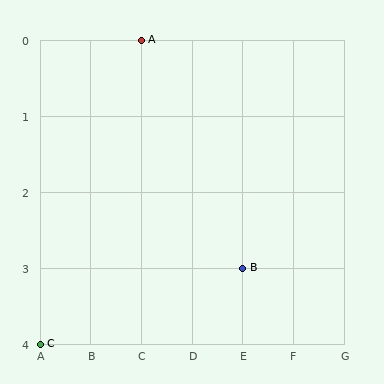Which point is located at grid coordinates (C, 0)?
Point A is at (C, 0).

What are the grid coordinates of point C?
Point C is at grid coordinates (A, 4).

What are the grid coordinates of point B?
Point B is at grid coordinates (E, 3).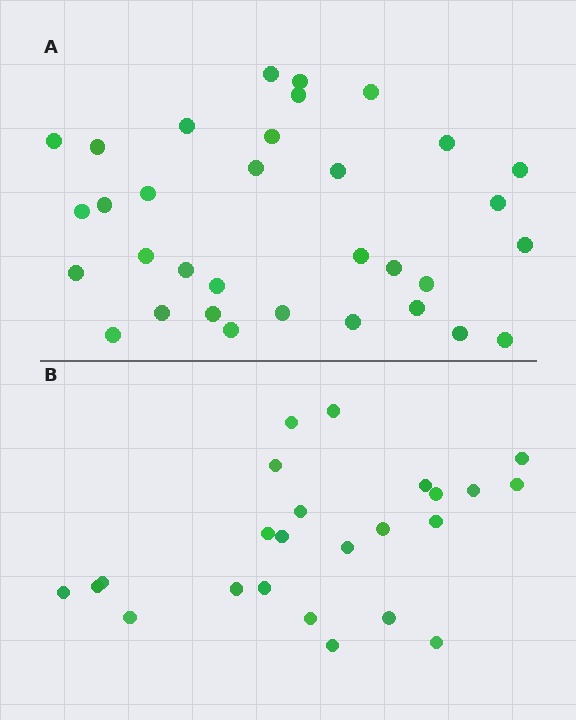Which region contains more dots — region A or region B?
Region A (the top region) has more dots.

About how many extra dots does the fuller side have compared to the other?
Region A has roughly 8 or so more dots than region B.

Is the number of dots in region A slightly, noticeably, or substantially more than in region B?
Region A has noticeably more, but not dramatically so. The ratio is roughly 1.4 to 1.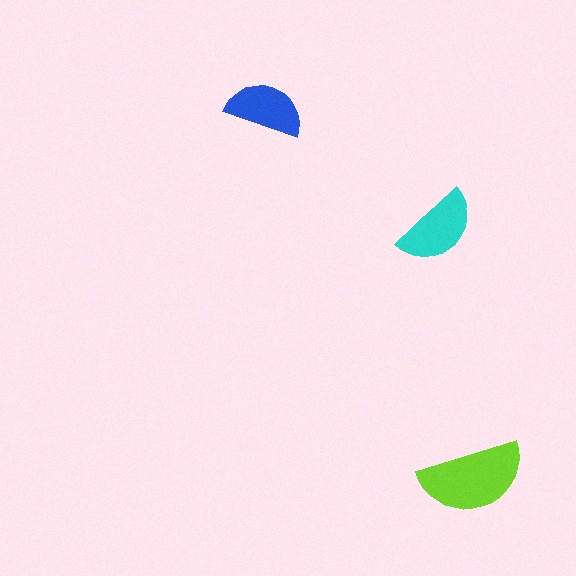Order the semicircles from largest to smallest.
the lime one, the cyan one, the blue one.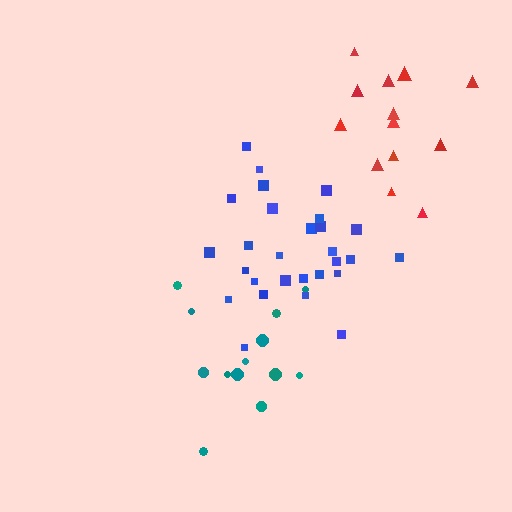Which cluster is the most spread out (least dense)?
Teal.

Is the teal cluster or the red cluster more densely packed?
Red.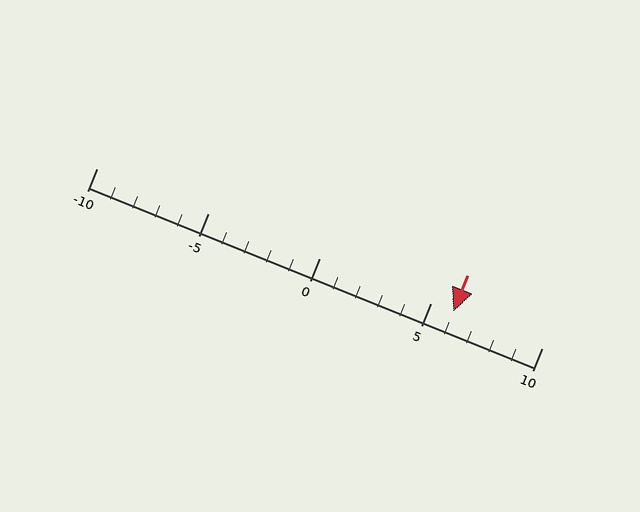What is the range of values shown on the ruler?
The ruler shows values from -10 to 10.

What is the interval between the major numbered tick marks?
The major tick marks are spaced 5 units apart.